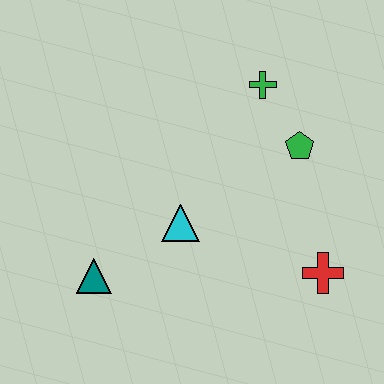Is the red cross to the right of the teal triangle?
Yes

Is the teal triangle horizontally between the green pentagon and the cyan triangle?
No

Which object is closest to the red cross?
The green pentagon is closest to the red cross.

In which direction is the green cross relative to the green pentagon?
The green cross is above the green pentagon.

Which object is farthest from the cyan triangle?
The green cross is farthest from the cyan triangle.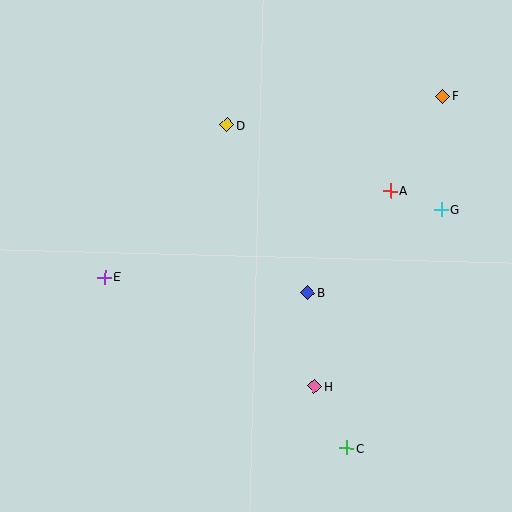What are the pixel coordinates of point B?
Point B is at (308, 293).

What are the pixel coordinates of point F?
Point F is at (443, 96).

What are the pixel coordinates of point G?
Point G is at (442, 209).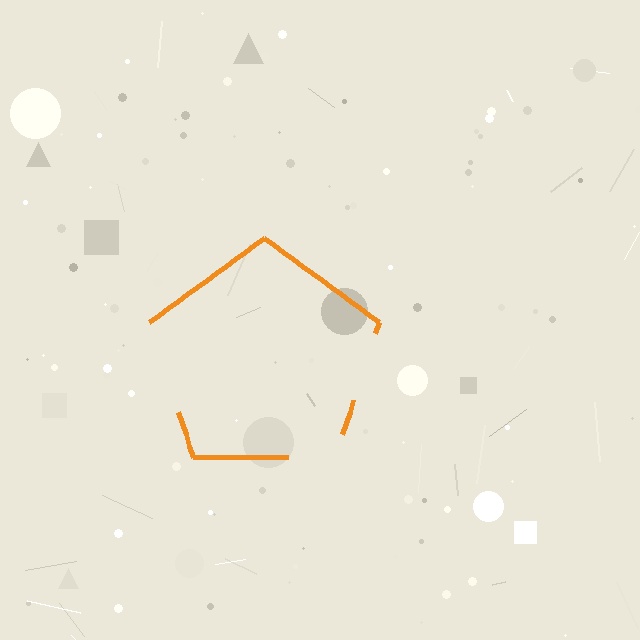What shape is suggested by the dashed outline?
The dashed outline suggests a pentagon.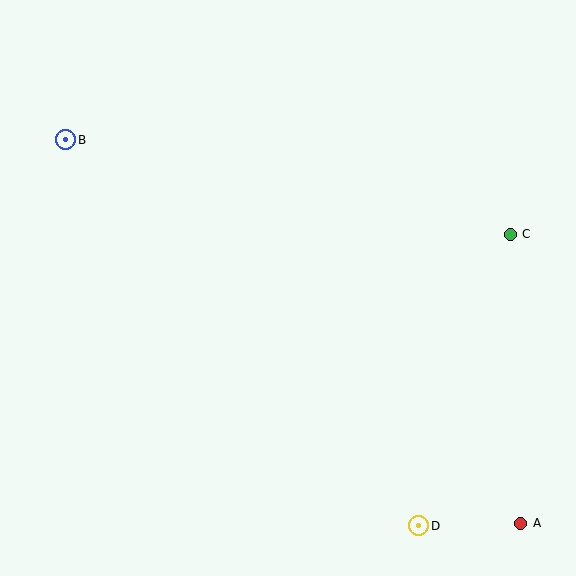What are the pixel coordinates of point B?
Point B is at (66, 140).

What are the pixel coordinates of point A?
Point A is at (521, 523).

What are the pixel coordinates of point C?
Point C is at (510, 234).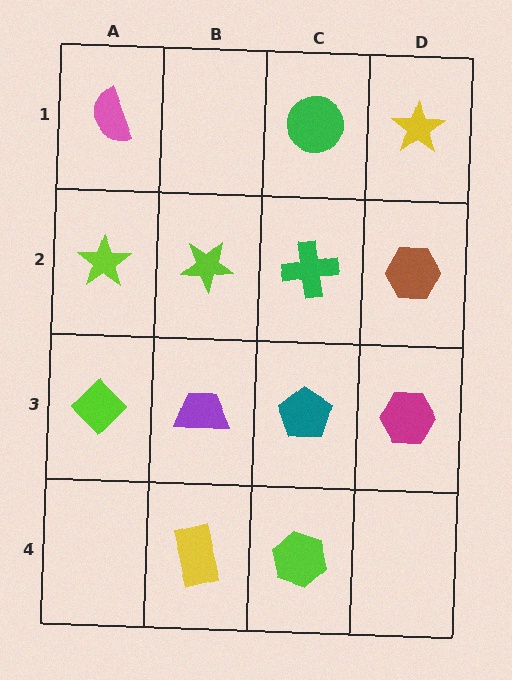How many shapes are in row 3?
4 shapes.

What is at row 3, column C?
A teal pentagon.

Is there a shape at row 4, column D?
No, that cell is empty.